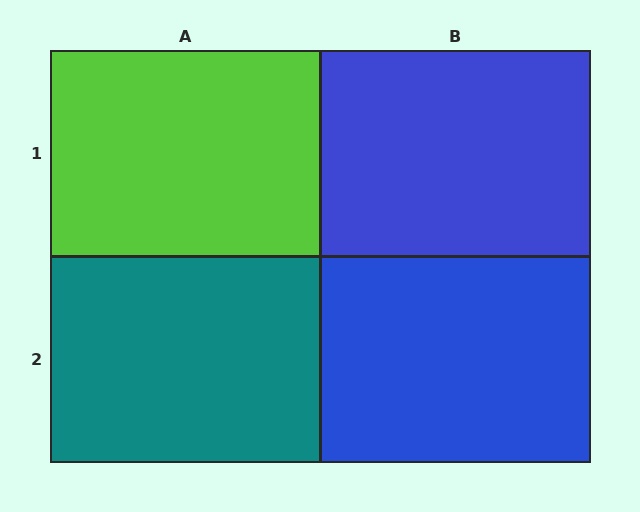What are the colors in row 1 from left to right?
Lime, blue.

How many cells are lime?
1 cell is lime.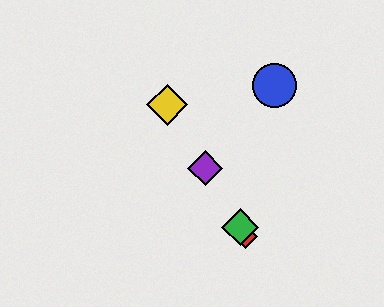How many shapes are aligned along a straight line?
4 shapes (the red diamond, the green diamond, the yellow diamond, the purple diamond) are aligned along a straight line.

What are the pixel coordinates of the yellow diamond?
The yellow diamond is at (167, 105).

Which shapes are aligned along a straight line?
The red diamond, the green diamond, the yellow diamond, the purple diamond are aligned along a straight line.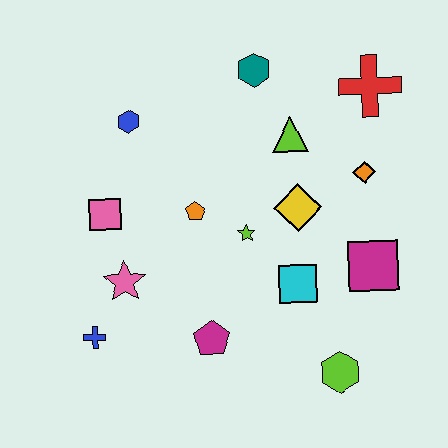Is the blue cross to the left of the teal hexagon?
Yes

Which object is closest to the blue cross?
The pink star is closest to the blue cross.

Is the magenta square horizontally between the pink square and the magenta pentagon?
No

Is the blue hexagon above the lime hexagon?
Yes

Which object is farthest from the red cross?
The blue cross is farthest from the red cross.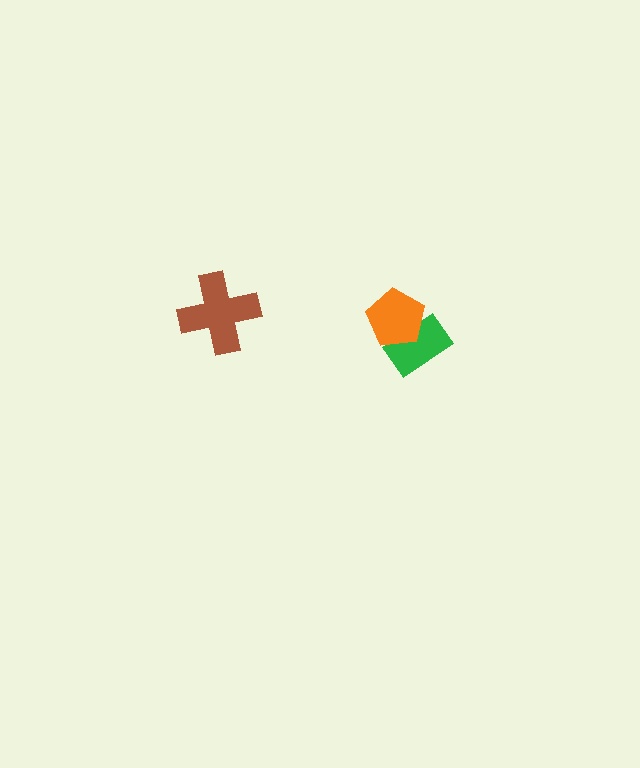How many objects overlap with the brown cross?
0 objects overlap with the brown cross.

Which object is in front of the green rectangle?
The orange pentagon is in front of the green rectangle.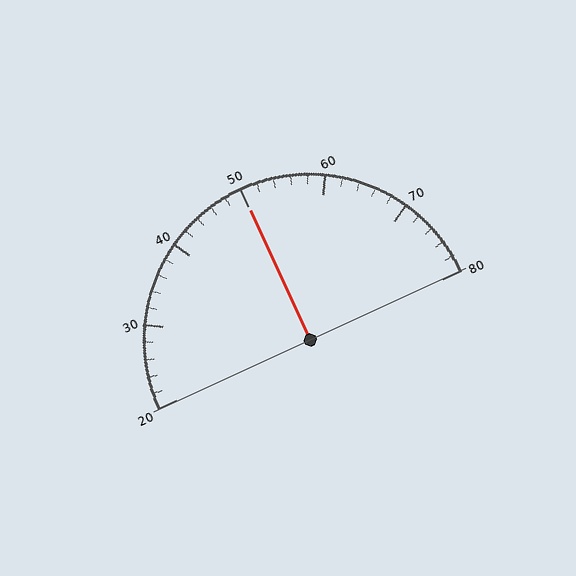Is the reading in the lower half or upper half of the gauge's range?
The reading is in the upper half of the range (20 to 80).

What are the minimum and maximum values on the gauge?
The gauge ranges from 20 to 80.